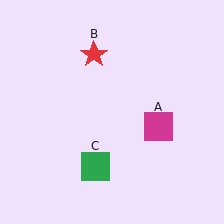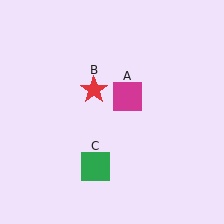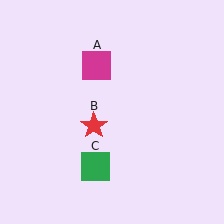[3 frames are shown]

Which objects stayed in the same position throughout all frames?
Green square (object C) remained stationary.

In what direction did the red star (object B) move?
The red star (object B) moved down.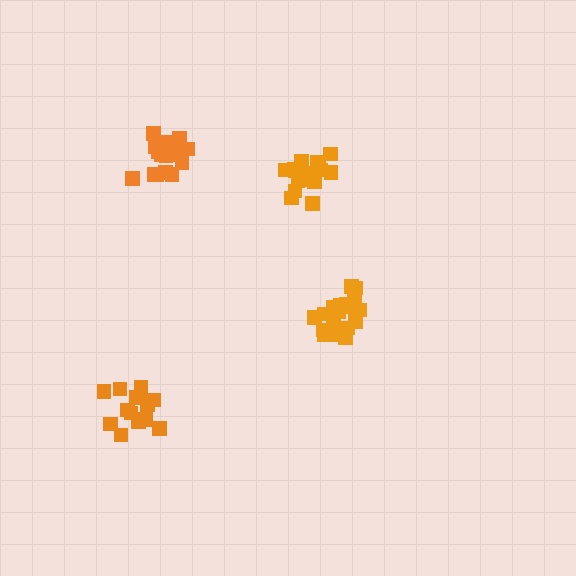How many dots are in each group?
Group 1: 21 dots, Group 2: 21 dots, Group 3: 19 dots, Group 4: 16 dots (77 total).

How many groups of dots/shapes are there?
There are 4 groups.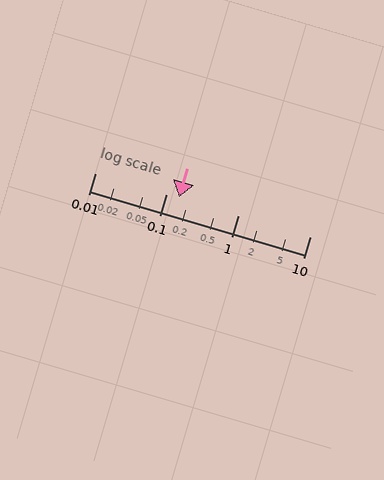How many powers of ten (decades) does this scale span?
The scale spans 3 decades, from 0.01 to 10.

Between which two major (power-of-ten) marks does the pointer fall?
The pointer is between 0.1 and 1.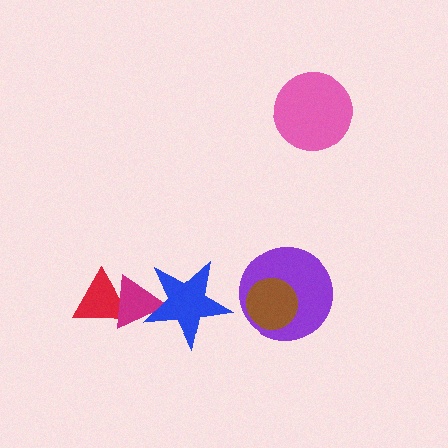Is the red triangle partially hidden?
Yes, it is partially covered by another shape.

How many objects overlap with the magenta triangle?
2 objects overlap with the magenta triangle.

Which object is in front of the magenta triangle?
The blue star is in front of the magenta triangle.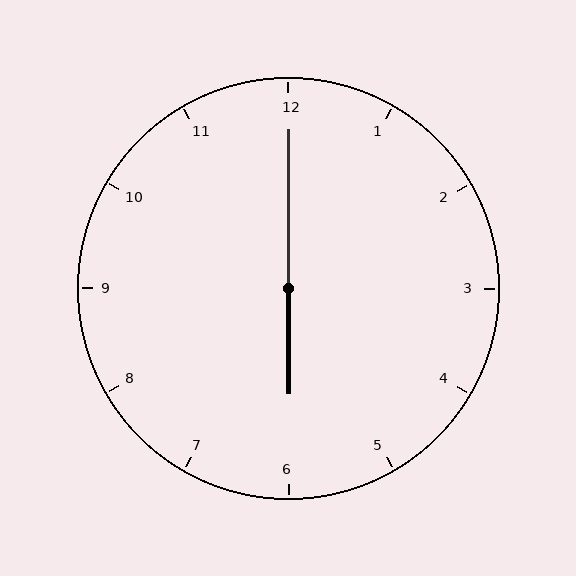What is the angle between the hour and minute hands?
Approximately 180 degrees.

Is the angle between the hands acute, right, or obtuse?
It is obtuse.